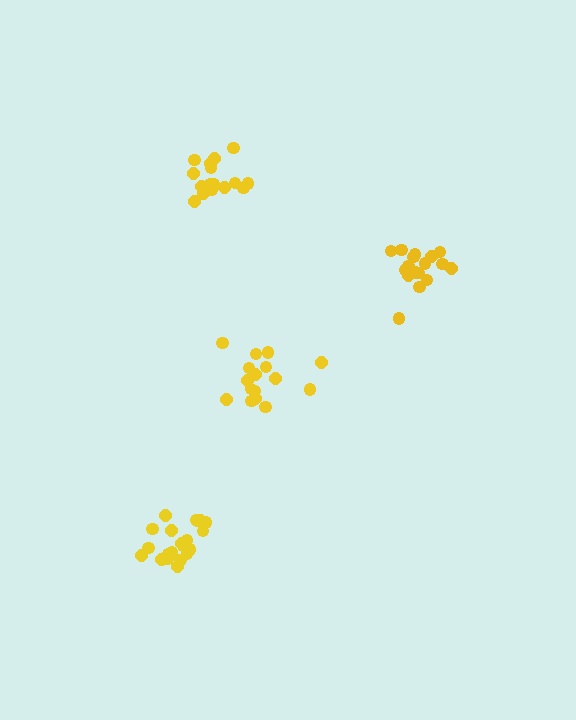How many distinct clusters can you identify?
There are 4 distinct clusters.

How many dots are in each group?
Group 1: 21 dots, Group 2: 16 dots, Group 3: 16 dots, Group 4: 17 dots (70 total).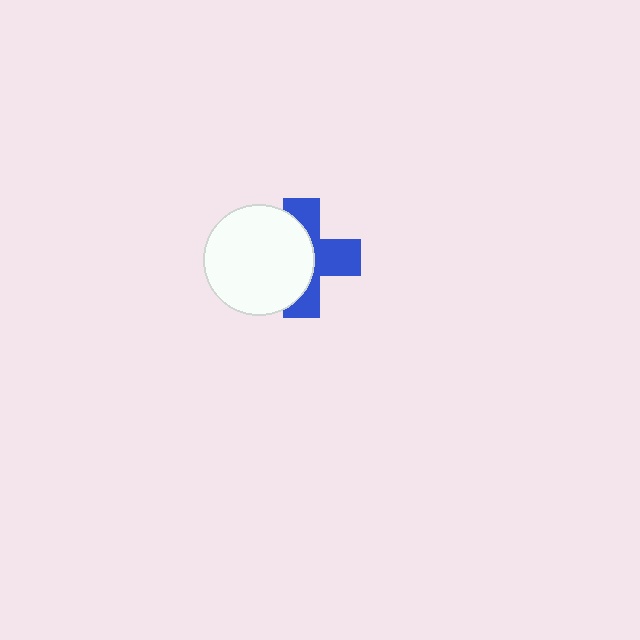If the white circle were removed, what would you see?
You would see the complete blue cross.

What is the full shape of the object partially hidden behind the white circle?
The partially hidden object is a blue cross.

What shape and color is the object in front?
The object in front is a white circle.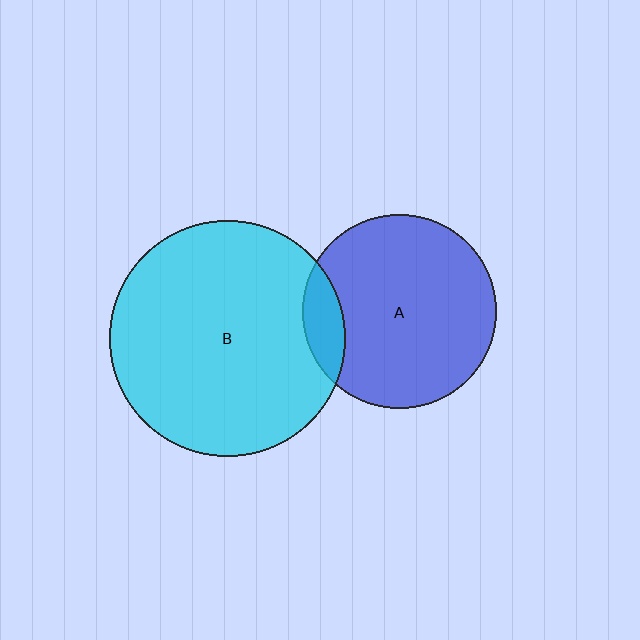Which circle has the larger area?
Circle B (cyan).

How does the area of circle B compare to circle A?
Approximately 1.5 times.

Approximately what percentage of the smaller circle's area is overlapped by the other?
Approximately 10%.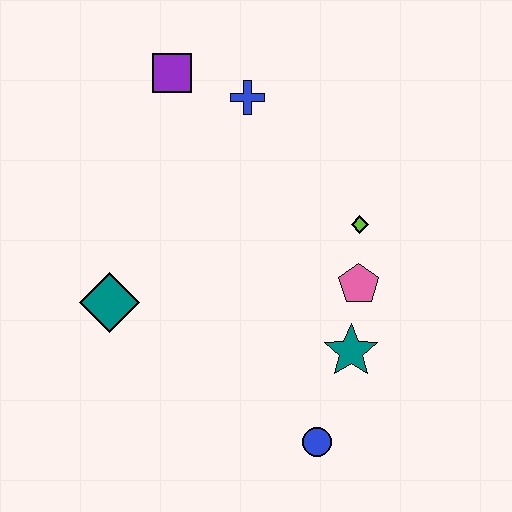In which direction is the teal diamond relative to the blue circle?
The teal diamond is to the left of the blue circle.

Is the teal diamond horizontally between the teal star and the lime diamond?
No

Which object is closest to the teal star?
The pink pentagon is closest to the teal star.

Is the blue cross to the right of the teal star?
No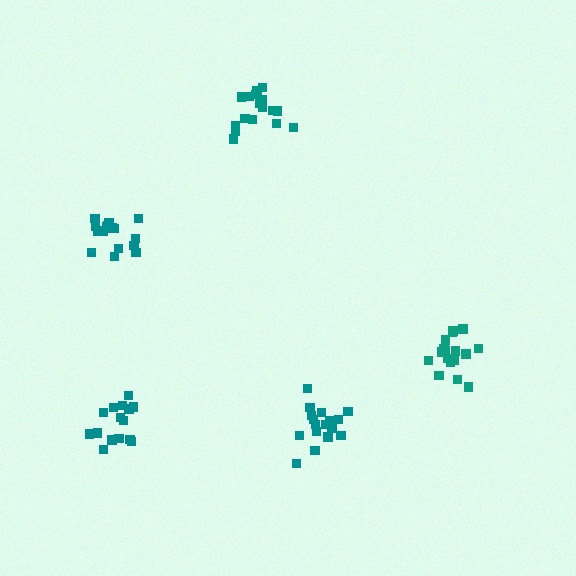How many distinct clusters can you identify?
There are 5 distinct clusters.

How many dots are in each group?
Group 1: 19 dots, Group 2: 16 dots, Group 3: 18 dots, Group 4: 17 dots, Group 5: 15 dots (85 total).